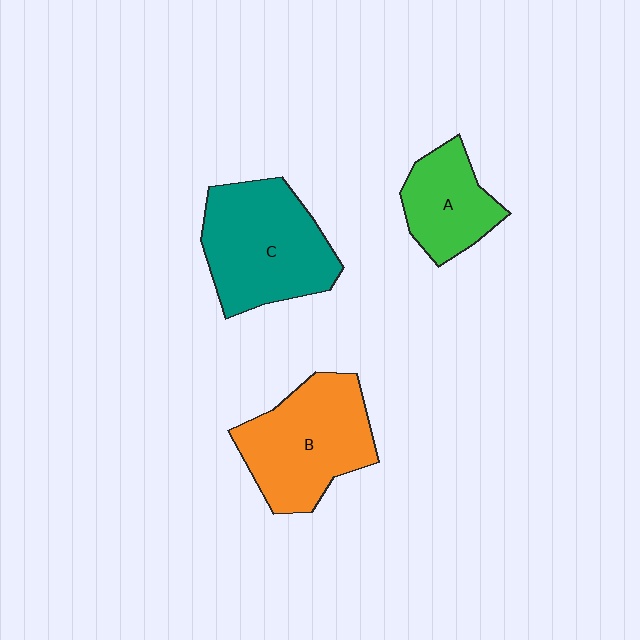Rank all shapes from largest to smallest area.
From largest to smallest: C (teal), B (orange), A (green).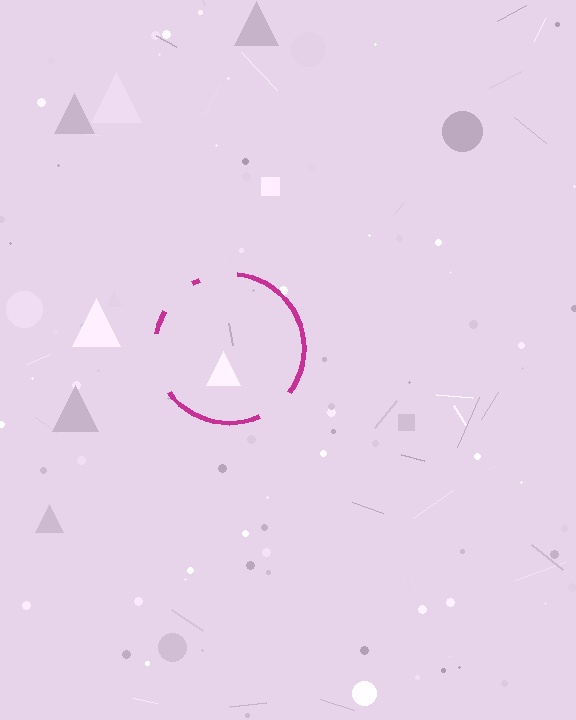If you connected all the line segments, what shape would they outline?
They would outline a circle.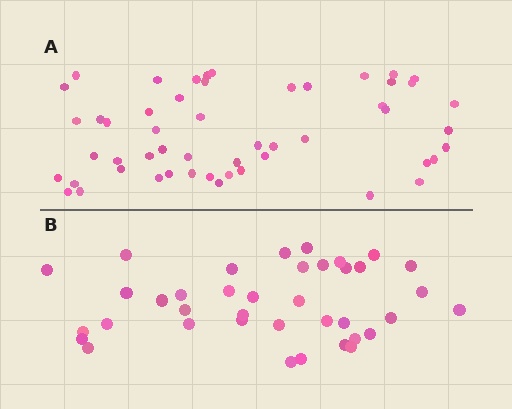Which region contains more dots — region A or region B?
Region A (the top region) has more dots.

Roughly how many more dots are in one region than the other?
Region A has approximately 15 more dots than region B.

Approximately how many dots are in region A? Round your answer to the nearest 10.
About 50 dots. (The exact count is 52, which rounds to 50.)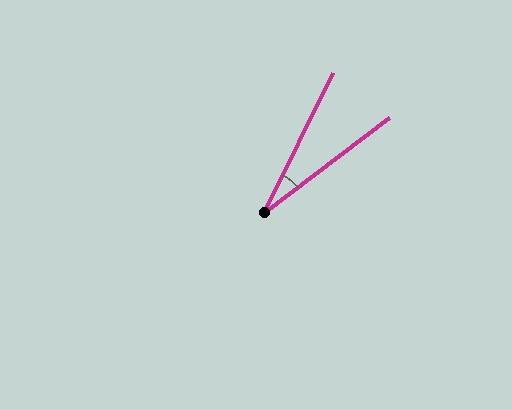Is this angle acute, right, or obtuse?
It is acute.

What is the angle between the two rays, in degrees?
Approximately 27 degrees.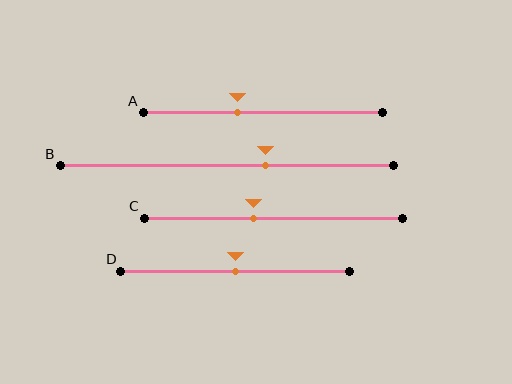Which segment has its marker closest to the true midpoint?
Segment D has its marker closest to the true midpoint.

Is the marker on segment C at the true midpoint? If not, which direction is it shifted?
No, the marker on segment C is shifted to the left by about 8% of the segment length.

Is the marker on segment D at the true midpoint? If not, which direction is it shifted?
Yes, the marker on segment D is at the true midpoint.